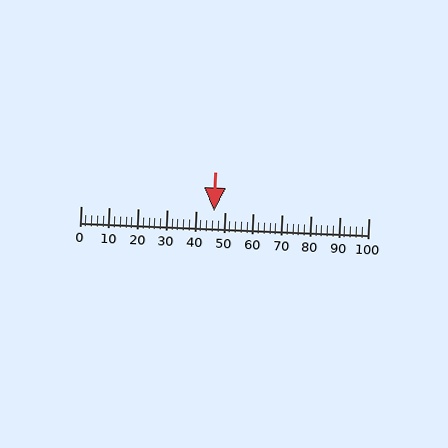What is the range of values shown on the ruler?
The ruler shows values from 0 to 100.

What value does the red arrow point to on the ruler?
The red arrow points to approximately 46.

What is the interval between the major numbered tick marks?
The major tick marks are spaced 10 units apart.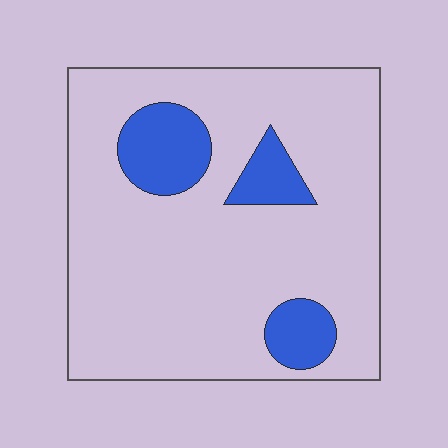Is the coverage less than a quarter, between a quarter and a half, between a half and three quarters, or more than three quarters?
Less than a quarter.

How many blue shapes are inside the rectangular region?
3.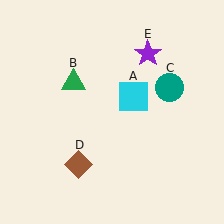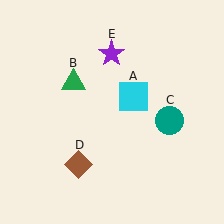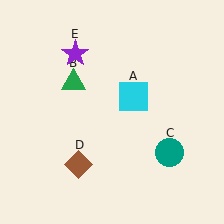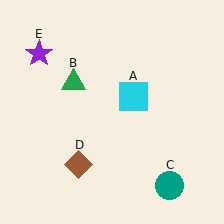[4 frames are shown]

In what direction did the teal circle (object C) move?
The teal circle (object C) moved down.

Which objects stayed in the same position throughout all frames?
Cyan square (object A) and green triangle (object B) and brown diamond (object D) remained stationary.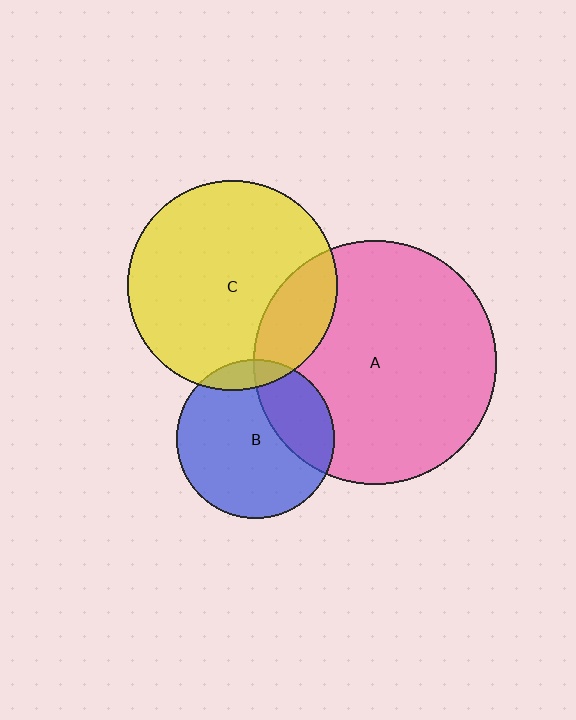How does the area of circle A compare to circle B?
Approximately 2.4 times.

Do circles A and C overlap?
Yes.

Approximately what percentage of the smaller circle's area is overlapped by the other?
Approximately 20%.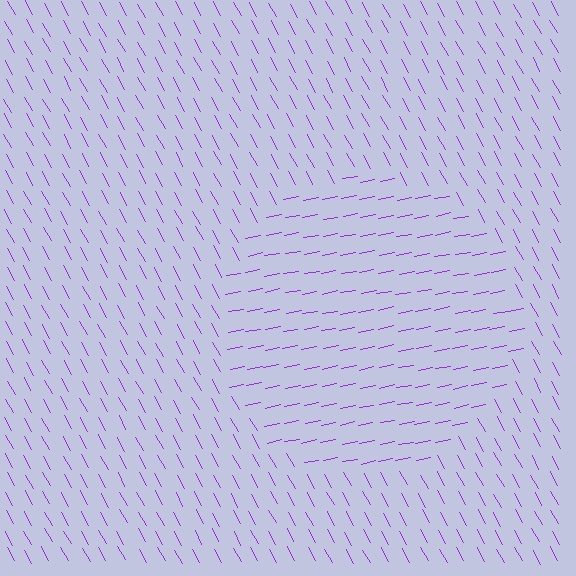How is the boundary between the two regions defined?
The boundary is defined purely by a change in line orientation (approximately 72 degrees difference). All lines are the same color and thickness.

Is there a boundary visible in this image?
Yes, there is a texture boundary formed by a change in line orientation.